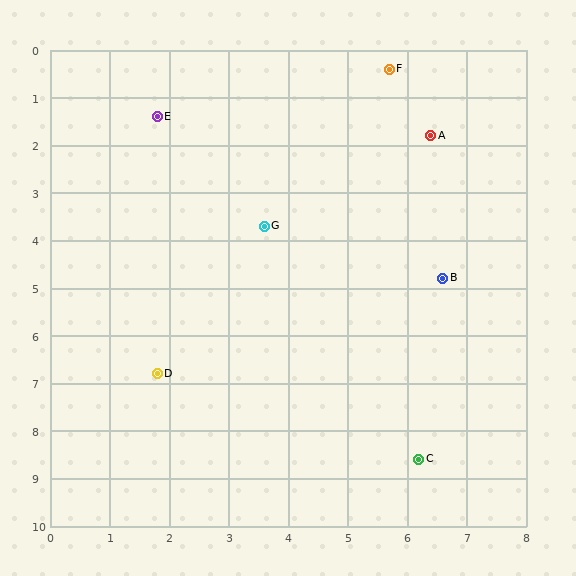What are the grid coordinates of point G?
Point G is at approximately (3.6, 3.7).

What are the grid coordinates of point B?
Point B is at approximately (6.6, 4.8).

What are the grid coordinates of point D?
Point D is at approximately (1.8, 6.8).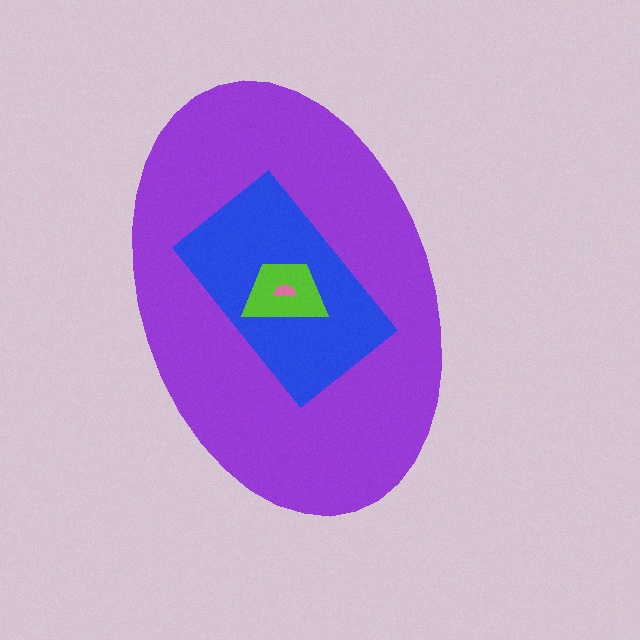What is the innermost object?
The pink semicircle.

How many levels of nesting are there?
4.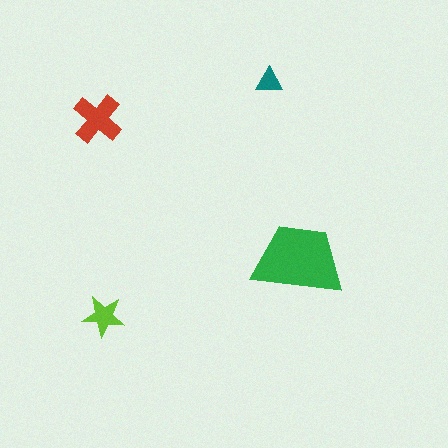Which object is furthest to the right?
The green trapezoid is rightmost.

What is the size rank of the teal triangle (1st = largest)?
4th.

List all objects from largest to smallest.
The green trapezoid, the red cross, the lime star, the teal triangle.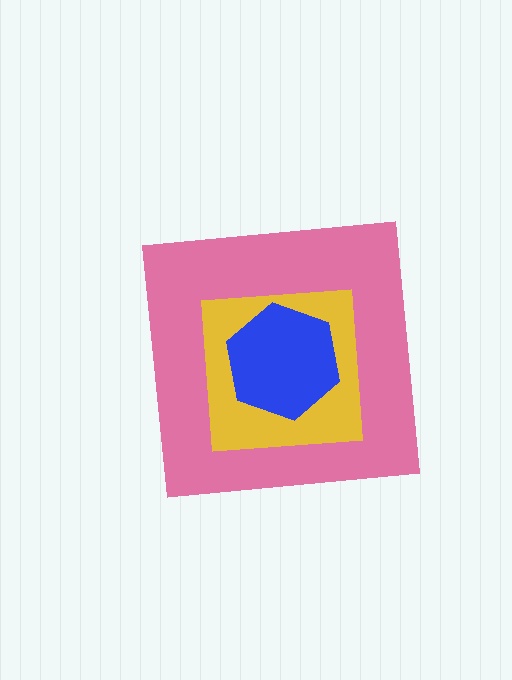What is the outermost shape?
The pink square.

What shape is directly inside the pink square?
The yellow square.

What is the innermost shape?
The blue hexagon.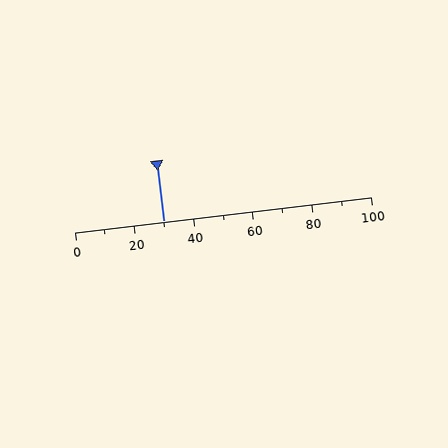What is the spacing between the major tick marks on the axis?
The major ticks are spaced 20 apart.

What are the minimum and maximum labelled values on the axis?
The axis runs from 0 to 100.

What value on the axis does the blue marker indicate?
The marker indicates approximately 30.